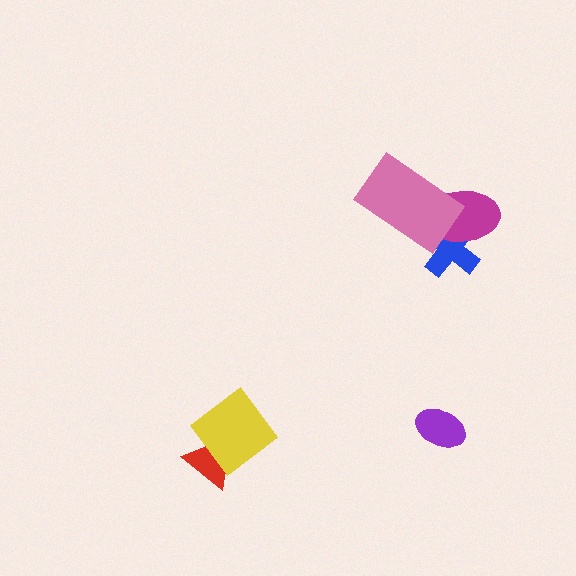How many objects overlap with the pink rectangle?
2 objects overlap with the pink rectangle.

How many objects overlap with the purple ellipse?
0 objects overlap with the purple ellipse.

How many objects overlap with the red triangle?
1 object overlaps with the red triangle.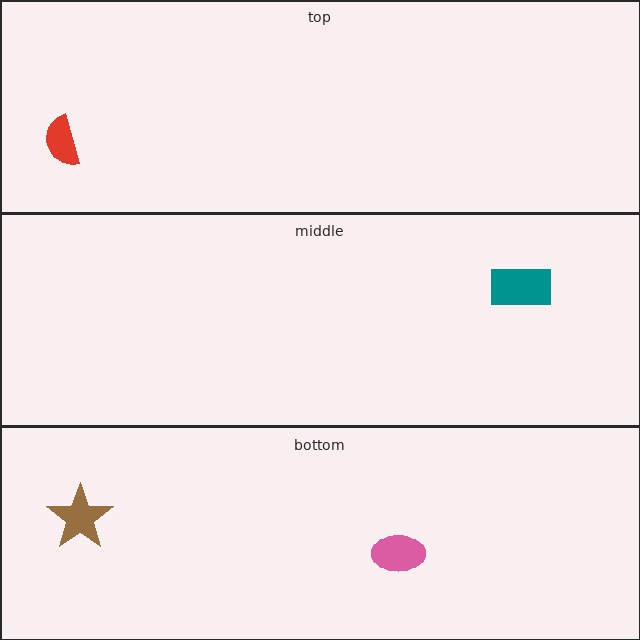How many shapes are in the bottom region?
2.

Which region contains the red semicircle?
The top region.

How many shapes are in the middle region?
1.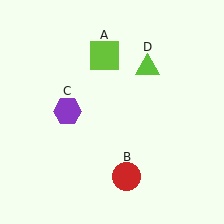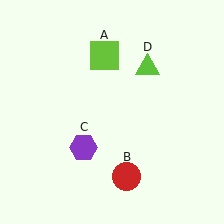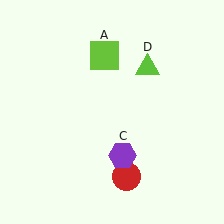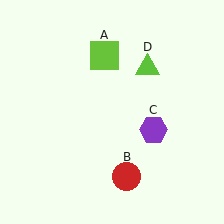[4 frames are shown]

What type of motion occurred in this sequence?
The purple hexagon (object C) rotated counterclockwise around the center of the scene.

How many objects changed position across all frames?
1 object changed position: purple hexagon (object C).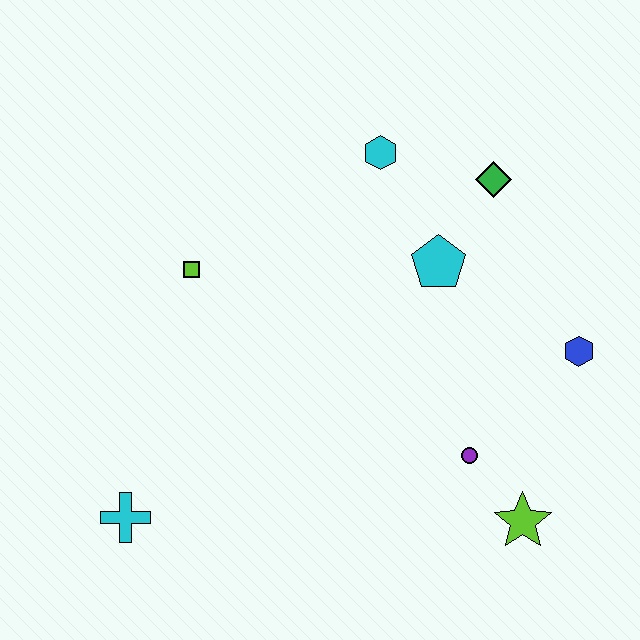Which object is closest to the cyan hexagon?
The green diamond is closest to the cyan hexagon.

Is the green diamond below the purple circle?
No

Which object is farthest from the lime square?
The lime star is farthest from the lime square.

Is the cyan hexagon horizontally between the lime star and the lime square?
Yes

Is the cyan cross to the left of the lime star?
Yes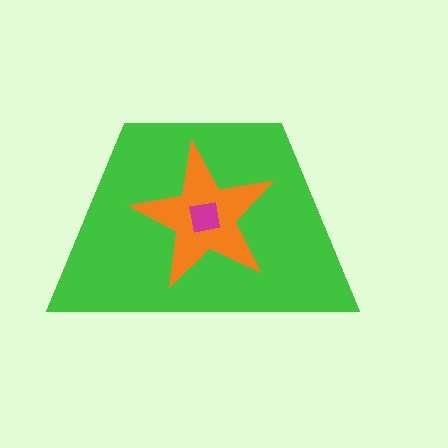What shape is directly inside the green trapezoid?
The orange star.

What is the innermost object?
The magenta square.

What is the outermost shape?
The green trapezoid.